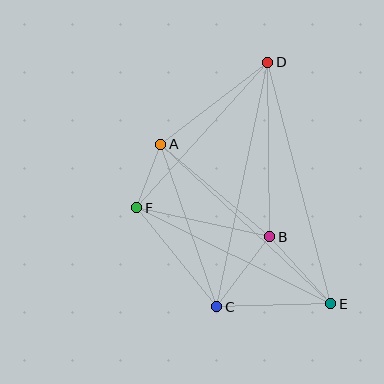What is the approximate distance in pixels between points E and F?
The distance between E and F is approximately 216 pixels.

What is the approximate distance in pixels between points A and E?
The distance between A and E is approximately 233 pixels.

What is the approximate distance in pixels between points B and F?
The distance between B and F is approximately 136 pixels.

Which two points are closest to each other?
Points A and F are closest to each other.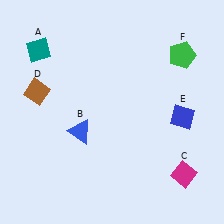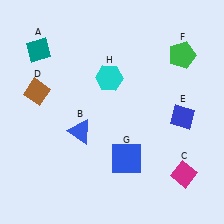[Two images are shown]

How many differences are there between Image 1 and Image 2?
There are 2 differences between the two images.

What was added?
A blue square (G), a cyan hexagon (H) were added in Image 2.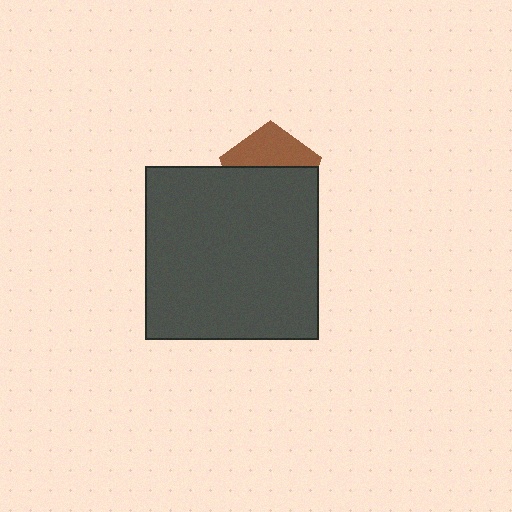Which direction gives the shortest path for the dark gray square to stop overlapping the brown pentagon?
Moving down gives the shortest separation.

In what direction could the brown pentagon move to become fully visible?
The brown pentagon could move up. That would shift it out from behind the dark gray square entirely.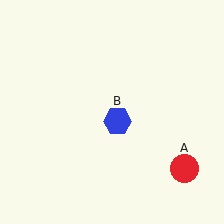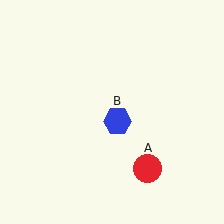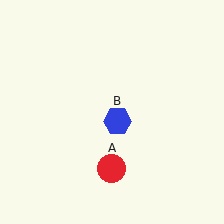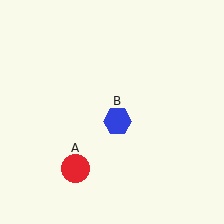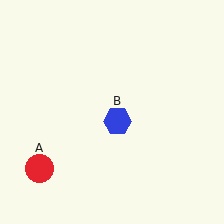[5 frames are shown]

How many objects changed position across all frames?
1 object changed position: red circle (object A).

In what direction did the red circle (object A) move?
The red circle (object A) moved left.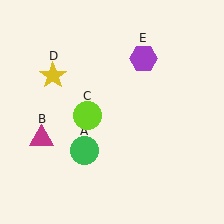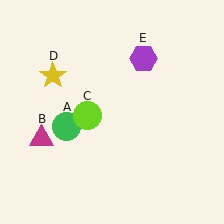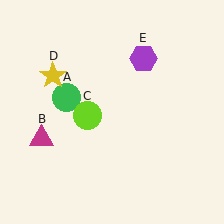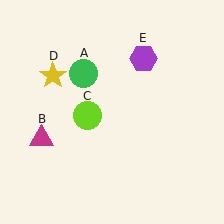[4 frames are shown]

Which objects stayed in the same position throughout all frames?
Magenta triangle (object B) and lime circle (object C) and yellow star (object D) and purple hexagon (object E) remained stationary.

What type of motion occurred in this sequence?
The green circle (object A) rotated clockwise around the center of the scene.